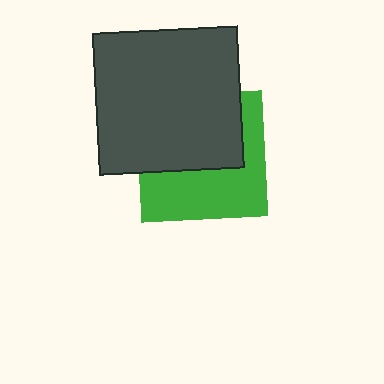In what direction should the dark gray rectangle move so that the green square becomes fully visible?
The dark gray rectangle should move up. That is the shortest direction to clear the overlap and leave the green square fully visible.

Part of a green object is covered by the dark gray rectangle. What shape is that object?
It is a square.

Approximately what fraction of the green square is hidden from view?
Roughly 51% of the green square is hidden behind the dark gray rectangle.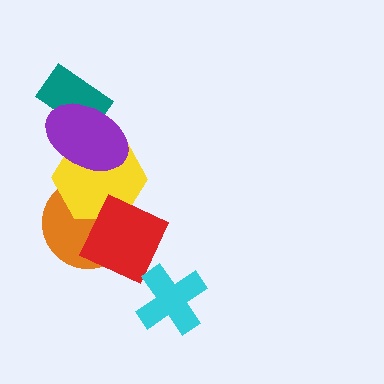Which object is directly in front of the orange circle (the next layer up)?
The yellow hexagon is directly in front of the orange circle.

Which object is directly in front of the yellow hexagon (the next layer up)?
The red square is directly in front of the yellow hexagon.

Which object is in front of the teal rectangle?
The purple ellipse is in front of the teal rectangle.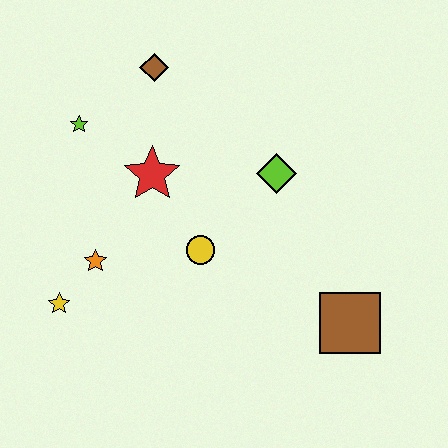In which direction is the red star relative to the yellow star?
The red star is above the yellow star.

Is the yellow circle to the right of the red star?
Yes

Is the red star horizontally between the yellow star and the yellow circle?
Yes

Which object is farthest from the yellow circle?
The brown diamond is farthest from the yellow circle.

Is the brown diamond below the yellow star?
No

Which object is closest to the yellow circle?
The red star is closest to the yellow circle.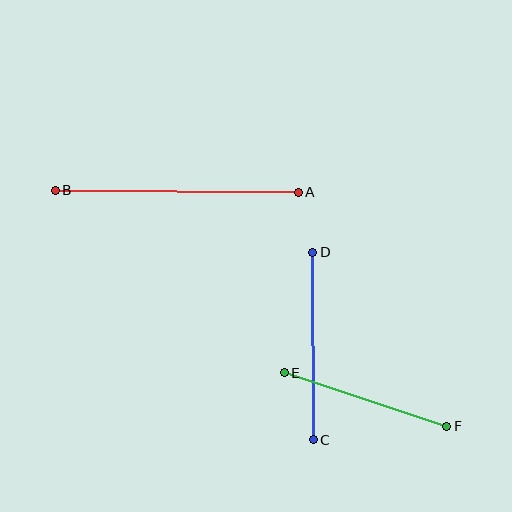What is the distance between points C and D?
The distance is approximately 188 pixels.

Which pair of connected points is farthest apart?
Points A and B are farthest apart.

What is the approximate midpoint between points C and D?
The midpoint is at approximately (313, 346) pixels.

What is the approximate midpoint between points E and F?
The midpoint is at approximately (366, 400) pixels.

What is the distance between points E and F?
The distance is approximately 171 pixels.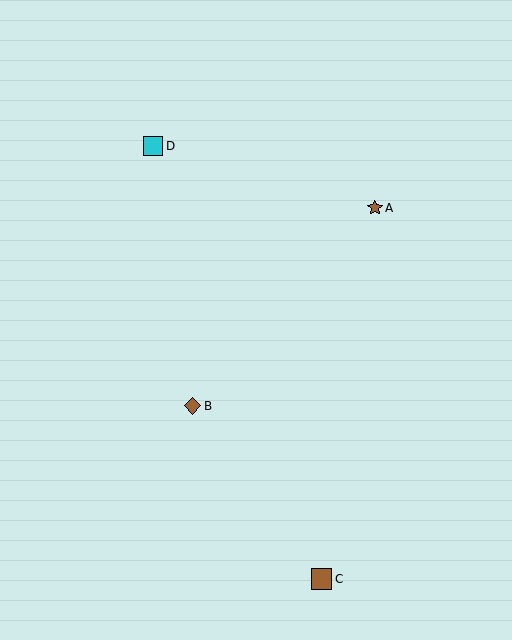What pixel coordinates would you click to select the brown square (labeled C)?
Click at (321, 579) to select the brown square C.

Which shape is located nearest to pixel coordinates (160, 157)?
The cyan square (labeled D) at (153, 146) is nearest to that location.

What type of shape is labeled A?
Shape A is a brown star.